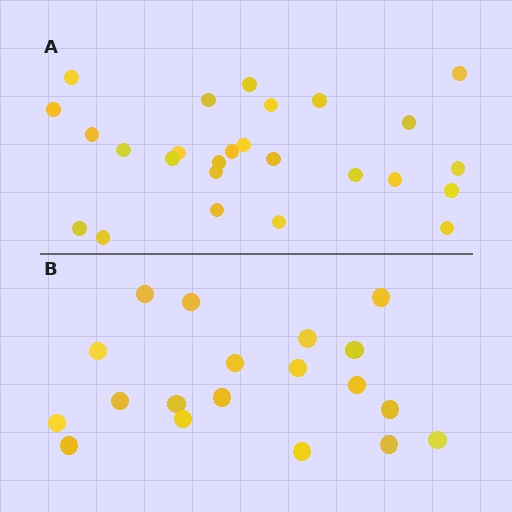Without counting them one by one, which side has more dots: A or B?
Region A (the top region) has more dots.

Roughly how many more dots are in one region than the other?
Region A has roughly 8 or so more dots than region B.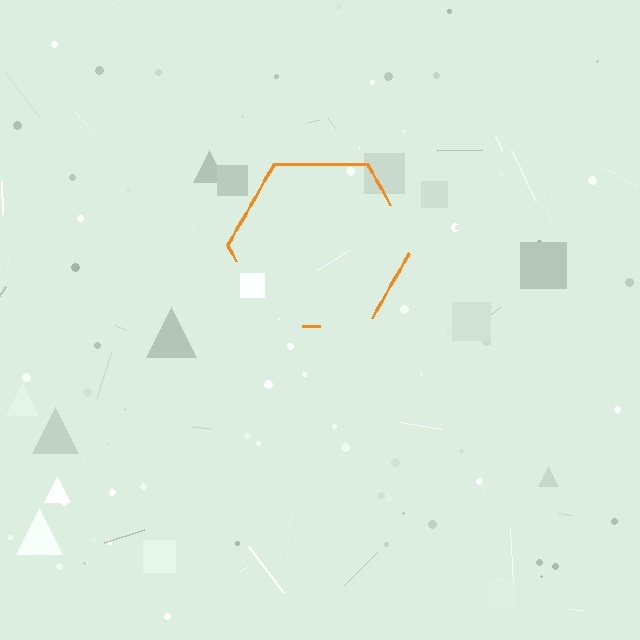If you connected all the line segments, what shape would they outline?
They would outline a hexagon.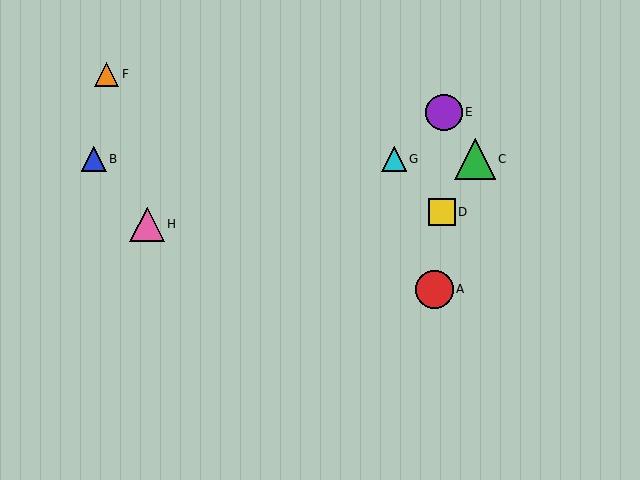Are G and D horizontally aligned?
No, G is at y≈159 and D is at y≈212.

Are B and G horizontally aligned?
Yes, both are at y≈159.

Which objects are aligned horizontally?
Objects B, C, G are aligned horizontally.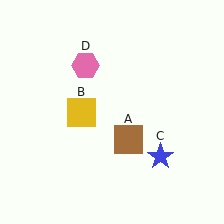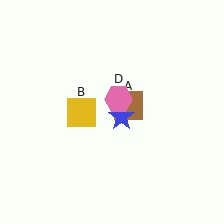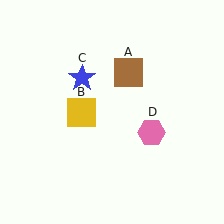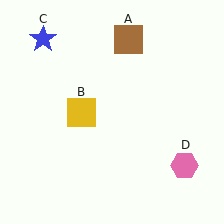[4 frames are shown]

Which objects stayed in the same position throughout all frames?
Yellow square (object B) remained stationary.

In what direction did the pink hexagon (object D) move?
The pink hexagon (object D) moved down and to the right.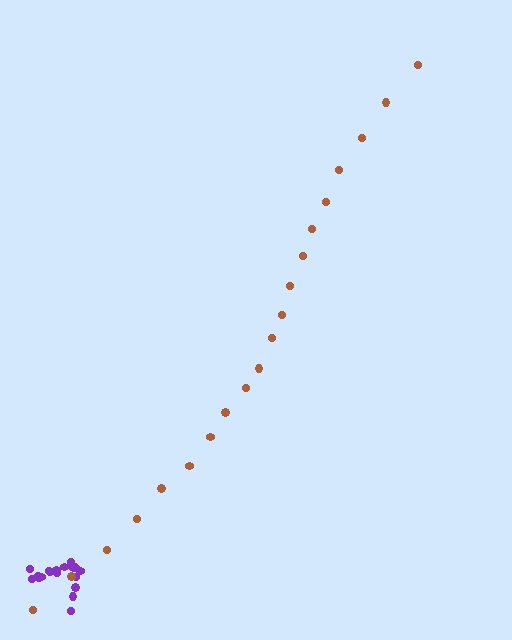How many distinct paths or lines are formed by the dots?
There are 2 distinct paths.